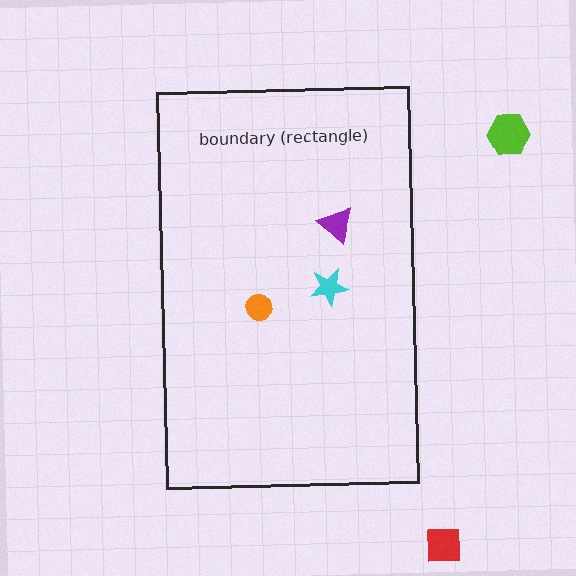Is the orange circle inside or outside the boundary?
Inside.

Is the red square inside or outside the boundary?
Outside.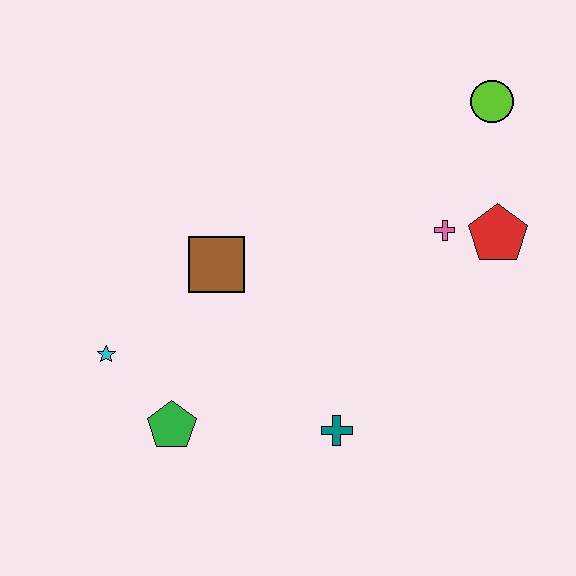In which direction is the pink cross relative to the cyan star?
The pink cross is to the right of the cyan star.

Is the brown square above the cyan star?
Yes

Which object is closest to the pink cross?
The red pentagon is closest to the pink cross.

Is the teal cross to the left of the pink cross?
Yes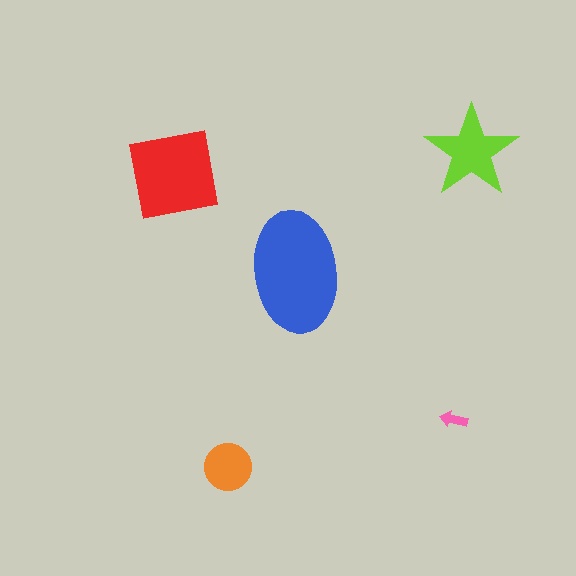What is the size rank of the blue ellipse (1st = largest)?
1st.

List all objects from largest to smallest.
The blue ellipse, the red square, the lime star, the orange circle, the pink arrow.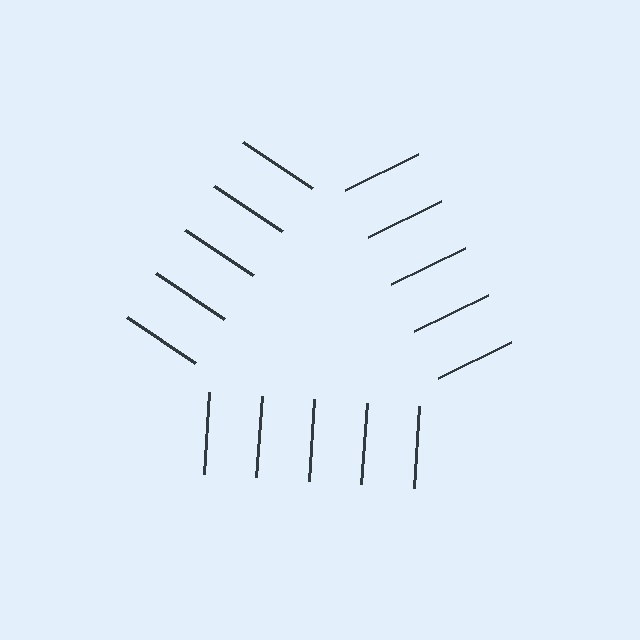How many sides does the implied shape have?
3 sides — the line-ends trace a triangle.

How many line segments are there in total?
15 — 5 along each of the 3 edges.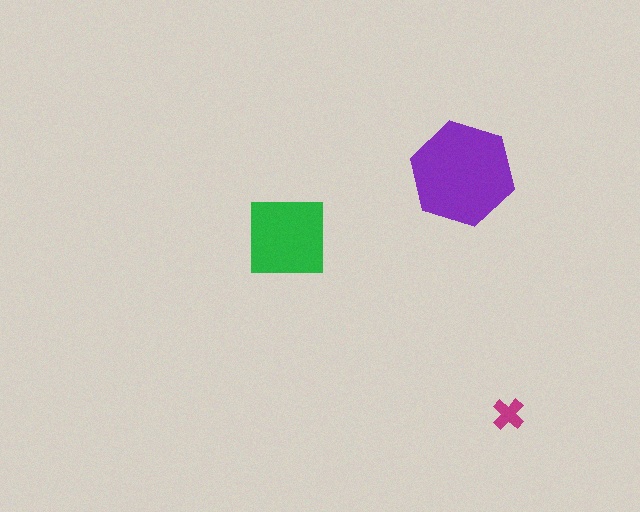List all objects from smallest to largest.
The magenta cross, the green square, the purple hexagon.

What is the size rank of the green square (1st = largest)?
2nd.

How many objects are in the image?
There are 3 objects in the image.